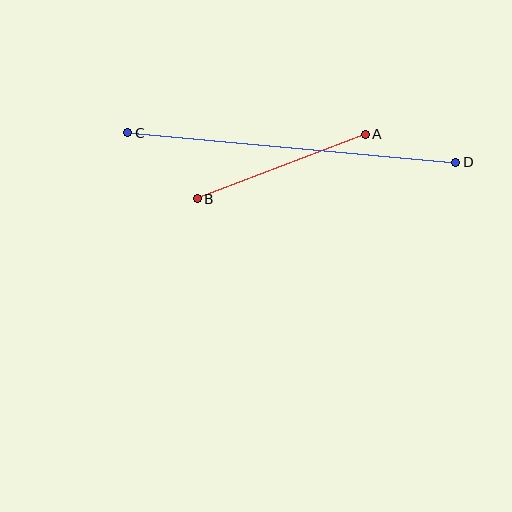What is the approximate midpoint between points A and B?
The midpoint is at approximately (281, 166) pixels.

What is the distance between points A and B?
The distance is approximately 180 pixels.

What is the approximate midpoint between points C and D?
The midpoint is at approximately (292, 148) pixels.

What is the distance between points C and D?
The distance is approximately 329 pixels.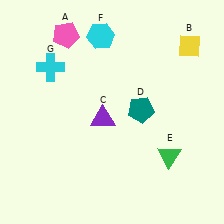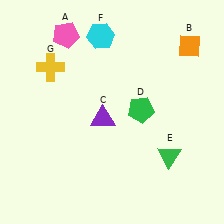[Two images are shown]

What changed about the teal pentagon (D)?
In Image 1, D is teal. In Image 2, it changed to green.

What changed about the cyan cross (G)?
In Image 1, G is cyan. In Image 2, it changed to yellow.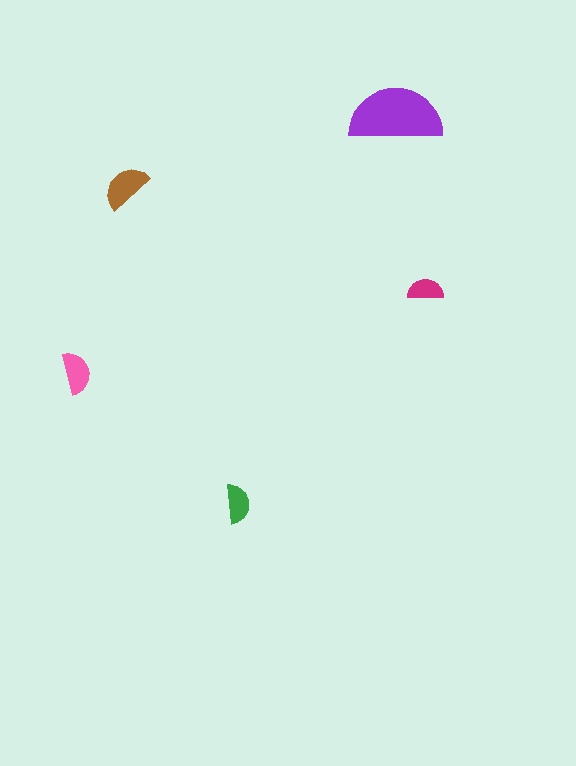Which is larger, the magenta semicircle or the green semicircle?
The green one.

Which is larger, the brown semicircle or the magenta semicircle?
The brown one.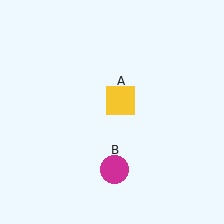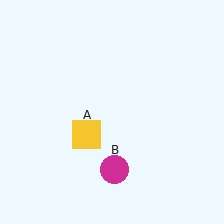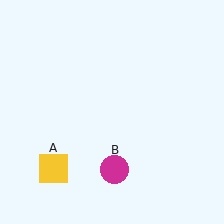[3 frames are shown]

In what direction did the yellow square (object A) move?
The yellow square (object A) moved down and to the left.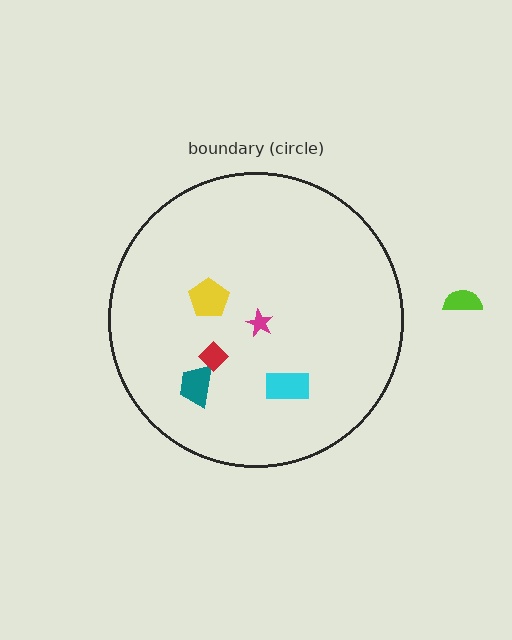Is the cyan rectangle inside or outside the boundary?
Inside.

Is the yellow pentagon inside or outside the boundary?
Inside.